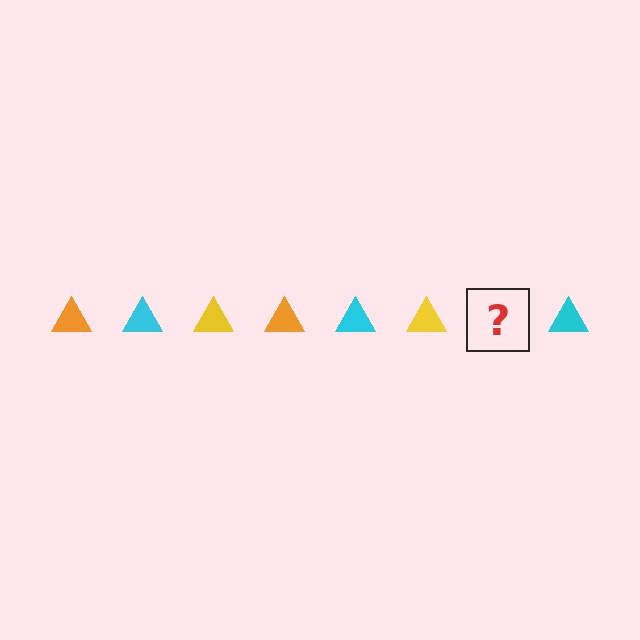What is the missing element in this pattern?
The missing element is an orange triangle.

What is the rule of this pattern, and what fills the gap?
The rule is that the pattern cycles through orange, cyan, yellow triangles. The gap should be filled with an orange triangle.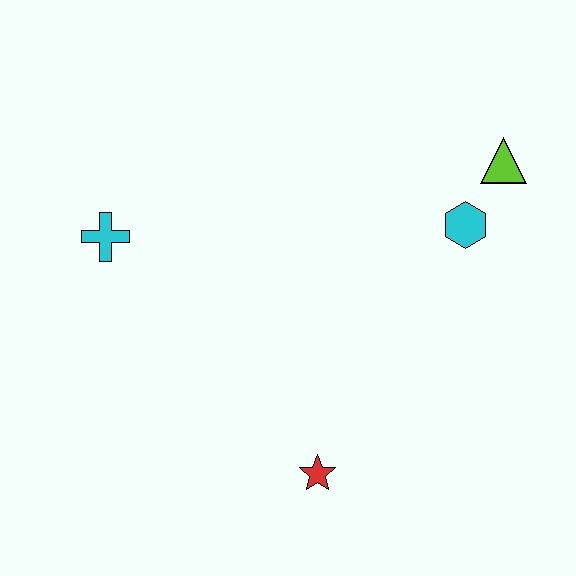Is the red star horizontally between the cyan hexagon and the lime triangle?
No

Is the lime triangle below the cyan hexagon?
No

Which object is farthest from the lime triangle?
The cyan cross is farthest from the lime triangle.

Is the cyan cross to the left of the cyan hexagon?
Yes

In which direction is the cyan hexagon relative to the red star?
The cyan hexagon is above the red star.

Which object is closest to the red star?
The cyan hexagon is closest to the red star.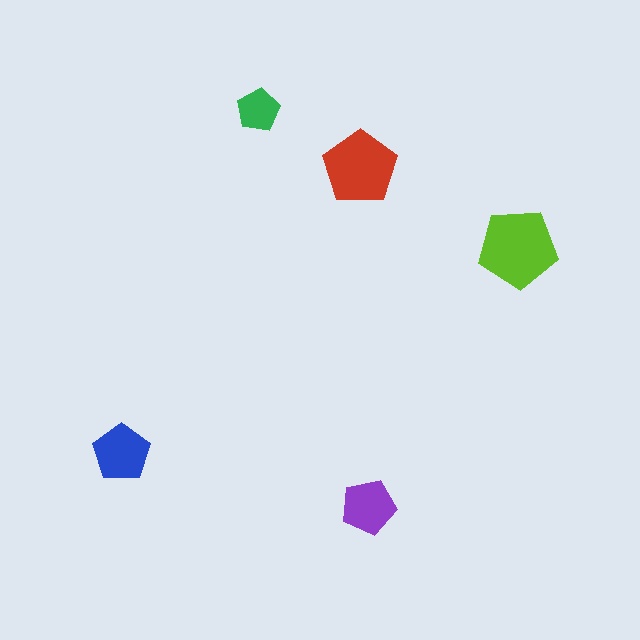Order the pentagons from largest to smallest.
the lime one, the red one, the blue one, the purple one, the green one.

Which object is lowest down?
The purple pentagon is bottommost.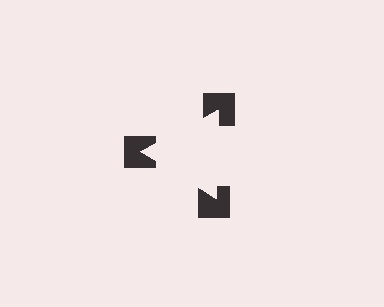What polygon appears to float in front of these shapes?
An illusory triangle — its edges are inferred from the aligned wedge cuts in the notched squares, not physically drawn.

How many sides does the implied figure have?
3 sides.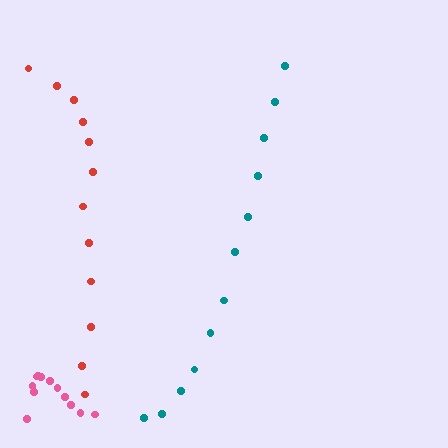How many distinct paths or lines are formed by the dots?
There are 3 distinct paths.